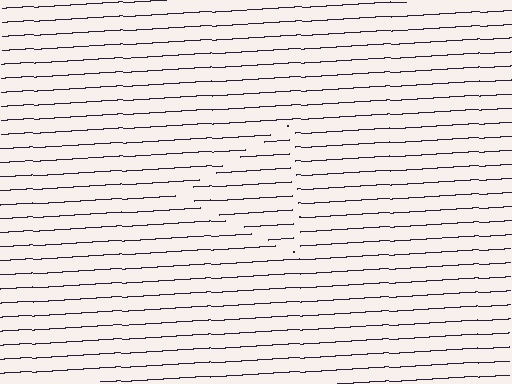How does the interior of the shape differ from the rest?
The interior of the shape contains the same grating, shifted by half a period — the contour is defined by the phase discontinuity where line-ends from the inner and outer gratings abut.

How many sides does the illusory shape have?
3 sides — the line-ends trace a triangle.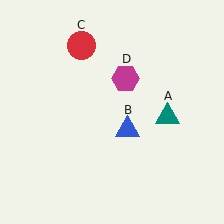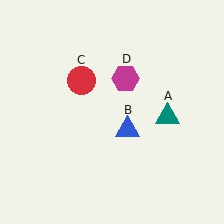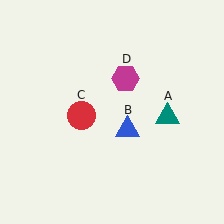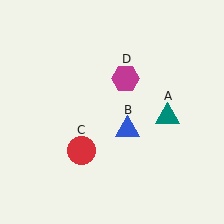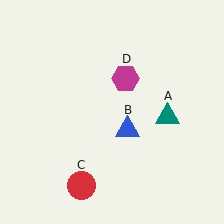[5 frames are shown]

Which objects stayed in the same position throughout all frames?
Teal triangle (object A) and blue triangle (object B) and magenta hexagon (object D) remained stationary.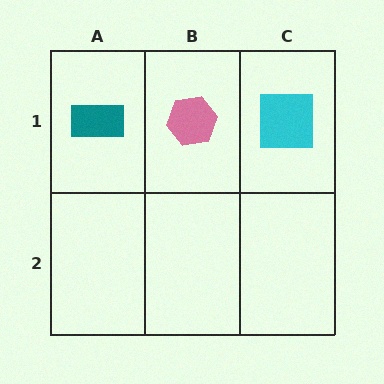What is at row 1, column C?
A cyan square.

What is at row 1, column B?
A pink hexagon.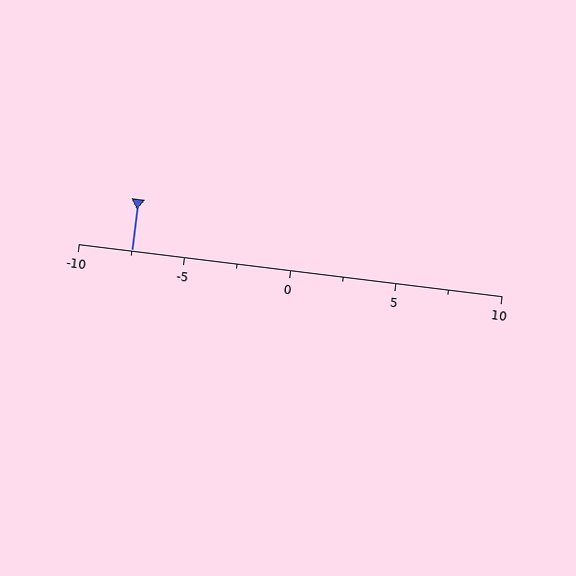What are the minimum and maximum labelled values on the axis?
The axis runs from -10 to 10.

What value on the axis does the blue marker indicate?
The marker indicates approximately -7.5.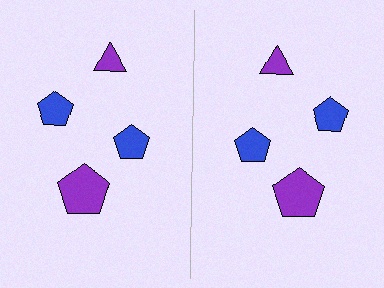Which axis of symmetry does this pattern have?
The pattern has a vertical axis of symmetry running through the center of the image.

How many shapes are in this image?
There are 8 shapes in this image.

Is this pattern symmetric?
Yes, this pattern has bilateral (reflection) symmetry.